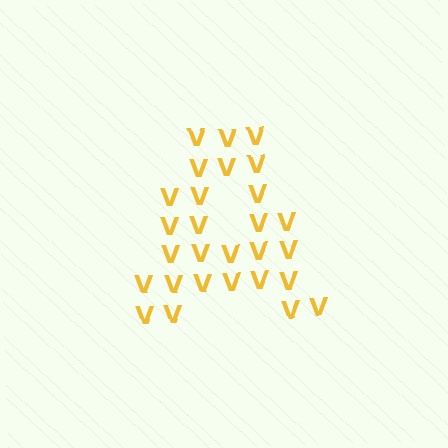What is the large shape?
The large shape is the letter A.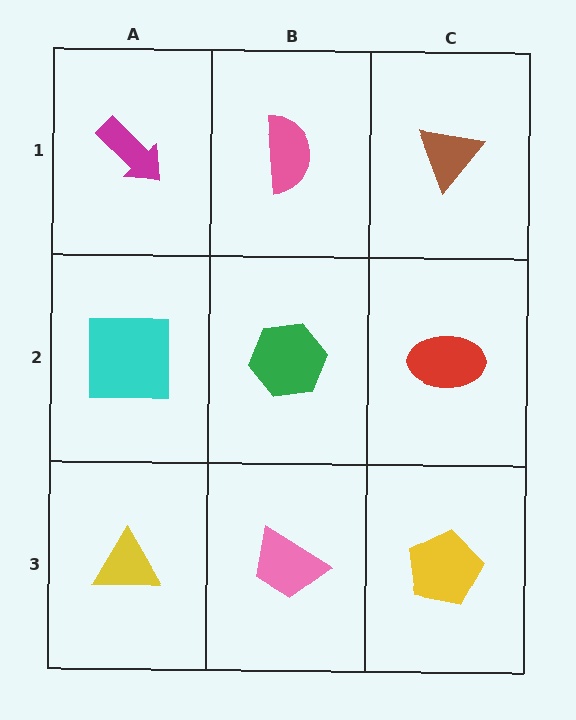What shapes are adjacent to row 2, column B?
A pink semicircle (row 1, column B), a pink trapezoid (row 3, column B), a cyan square (row 2, column A), a red ellipse (row 2, column C).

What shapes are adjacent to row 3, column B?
A green hexagon (row 2, column B), a yellow triangle (row 3, column A), a yellow pentagon (row 3, column C).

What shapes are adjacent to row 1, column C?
A red ellipse (row 2, column C), a pink semicircle (row 1, column B).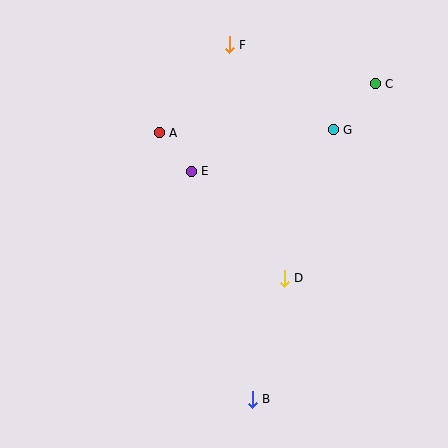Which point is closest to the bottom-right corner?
Point B is closest to the bottom-right corner.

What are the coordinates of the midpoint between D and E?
The midpoint between D and E is at (238, 225).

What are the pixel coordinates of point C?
Point C is at (375, 84).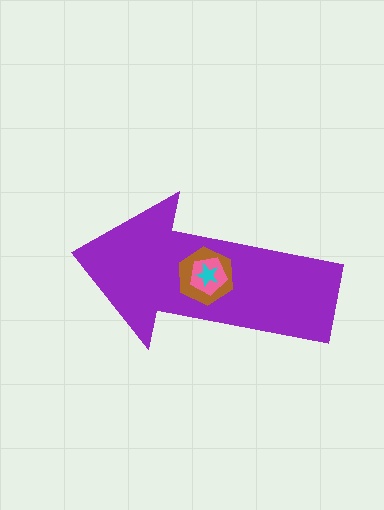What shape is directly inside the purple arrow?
The brown hexagon.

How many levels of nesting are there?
4.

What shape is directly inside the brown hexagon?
The pink pentagon.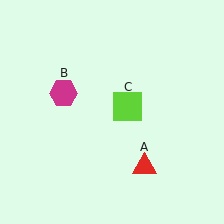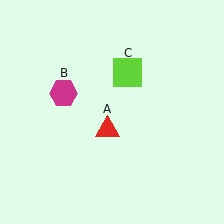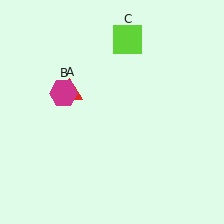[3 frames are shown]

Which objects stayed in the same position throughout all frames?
Magenta hexagon (object B) remained stationary.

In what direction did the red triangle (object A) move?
The red triangle (object A) moved up and to the left.